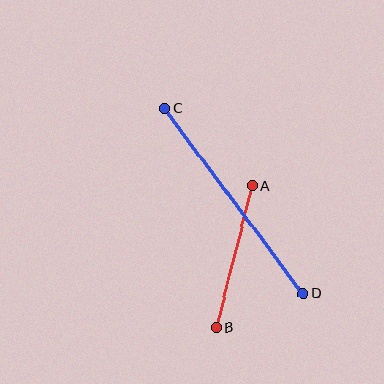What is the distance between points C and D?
The distance is approximately 231 pixels.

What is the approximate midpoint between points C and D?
The midpoint is at approximately (234, 201) pixels.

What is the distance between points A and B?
The distance is approximately 146 pixels.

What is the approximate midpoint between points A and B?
The midpoint is at approximately (234, 257) pixels.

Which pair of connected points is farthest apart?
Points C and D are farthest apart.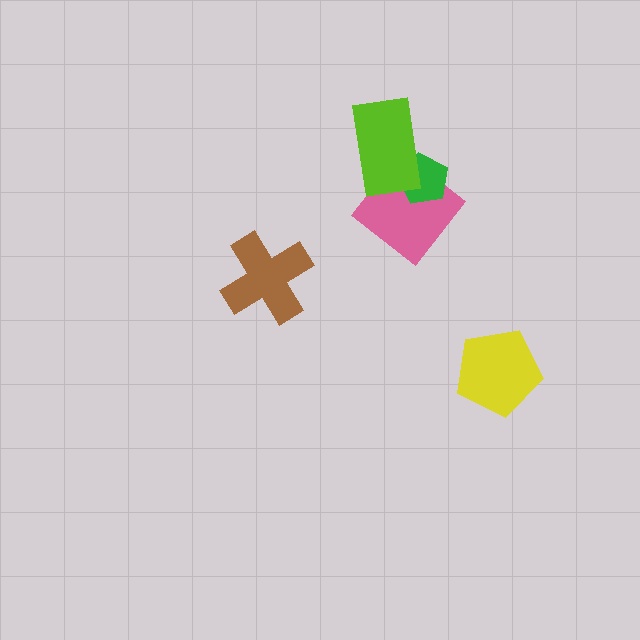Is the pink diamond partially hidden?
Yes, it is partially covered by another shape.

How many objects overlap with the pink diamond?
2 objects overlap with the pink diamond.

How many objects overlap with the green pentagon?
2 objects overlap with the green pentagon.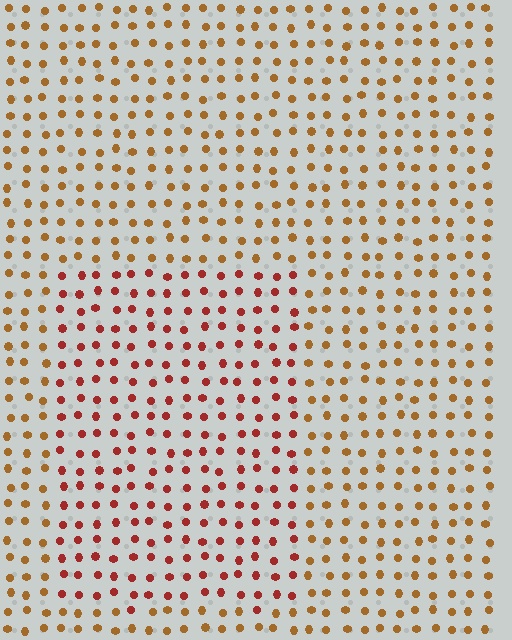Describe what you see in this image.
The image is filled with small brown elements in a uniform arrangement. A rectangle-shaped region is visible where the elements are tinted to a slightly different hue, forming a subtle color boundary.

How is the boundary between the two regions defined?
The boundary is defined purely by a slight shift in hue (about 33 degrees). Spacing, size, and orientation are identical on both sides.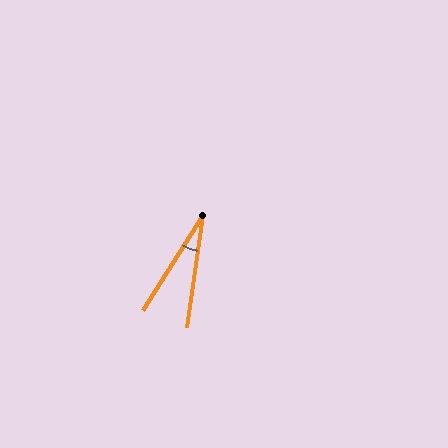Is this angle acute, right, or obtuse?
It is acute.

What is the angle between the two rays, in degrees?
Approximately 24 degrees.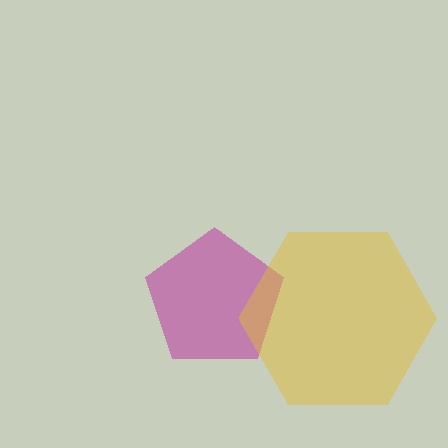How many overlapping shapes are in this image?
There are 2 overlapping shapes in the image.